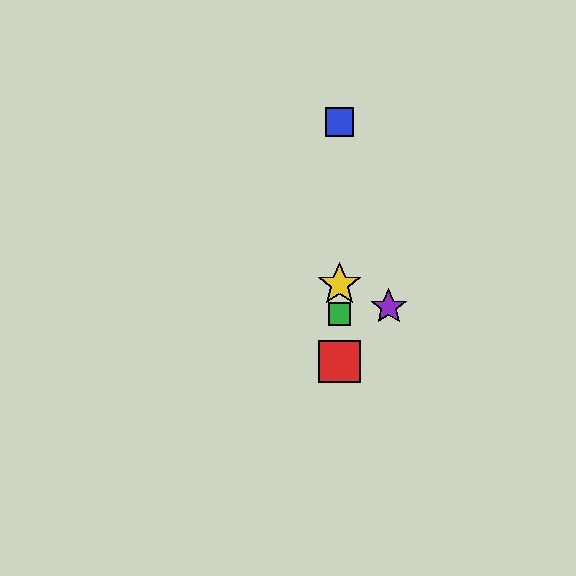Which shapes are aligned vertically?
The red square, the blue square, the green square, the yellow star are aligned vertically.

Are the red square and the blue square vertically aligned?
Yes, both are at x≈339.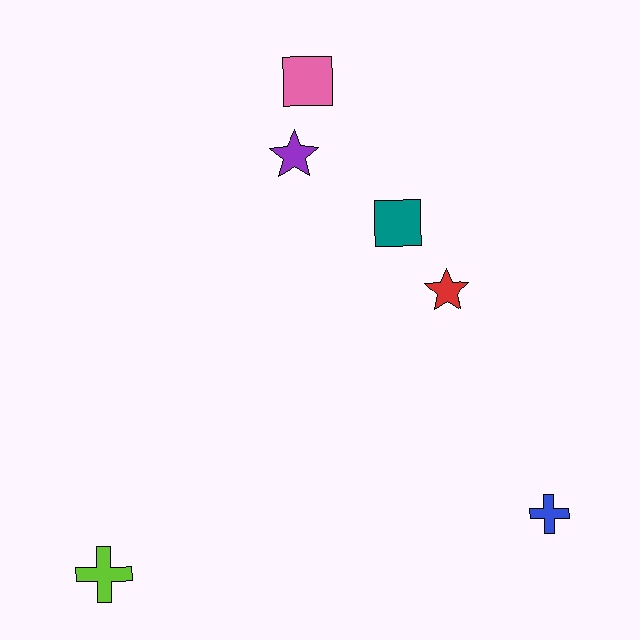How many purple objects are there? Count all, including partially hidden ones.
There is 1 purple object.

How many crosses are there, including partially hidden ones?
There are 2 crosses.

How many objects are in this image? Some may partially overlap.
There are 6 objects.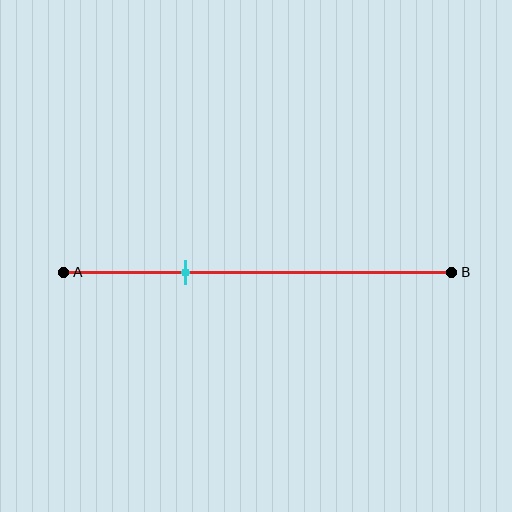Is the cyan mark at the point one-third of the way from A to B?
Yes, the mark is approximately at the one-third point.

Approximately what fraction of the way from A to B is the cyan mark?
The cyan mark is approximately 30% of the way from A to B.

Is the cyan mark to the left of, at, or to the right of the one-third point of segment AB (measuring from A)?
The cyan mark is approximately at the one-third point of segment AB.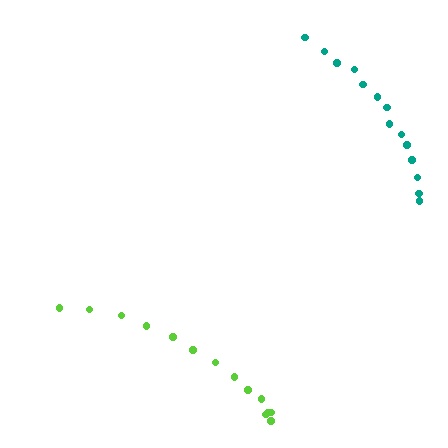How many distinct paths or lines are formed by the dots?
There are 2 distinct paths.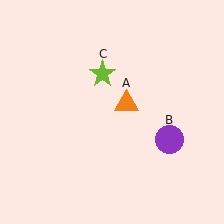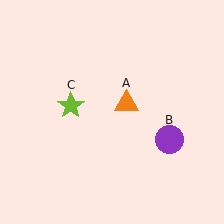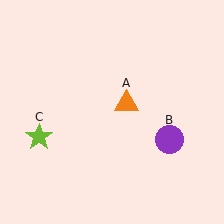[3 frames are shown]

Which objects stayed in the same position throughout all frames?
Orange triangle (object A) and purple circle (object B) remained stationary.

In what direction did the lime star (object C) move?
The lime star (object C) moved down and to the left.